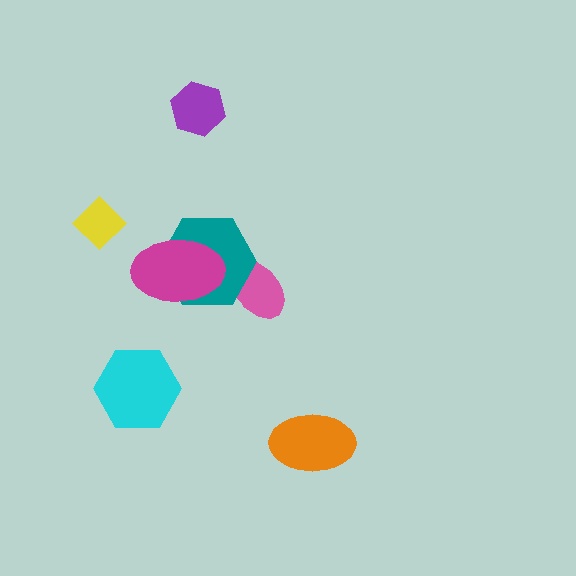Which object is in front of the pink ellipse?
The teal hexagon is in front of the pink ellipse.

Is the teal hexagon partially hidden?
Yes, it is partially covered by another shape.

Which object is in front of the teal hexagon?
The magenta ellipse is in front of the teal hexagon.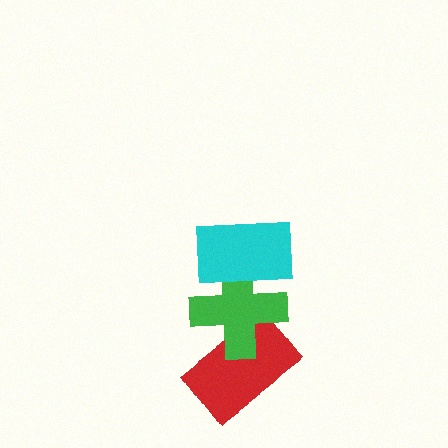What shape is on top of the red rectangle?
The green cross is on top of the red rectangle.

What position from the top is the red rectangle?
The red rectangle is 3rd from the top.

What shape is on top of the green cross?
The cyan rectangle is on top of the green cross.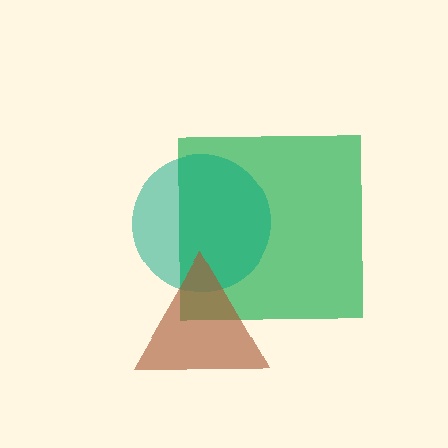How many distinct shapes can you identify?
There are 3 distinct shapes: a green square, a teal circle, a brown triangle.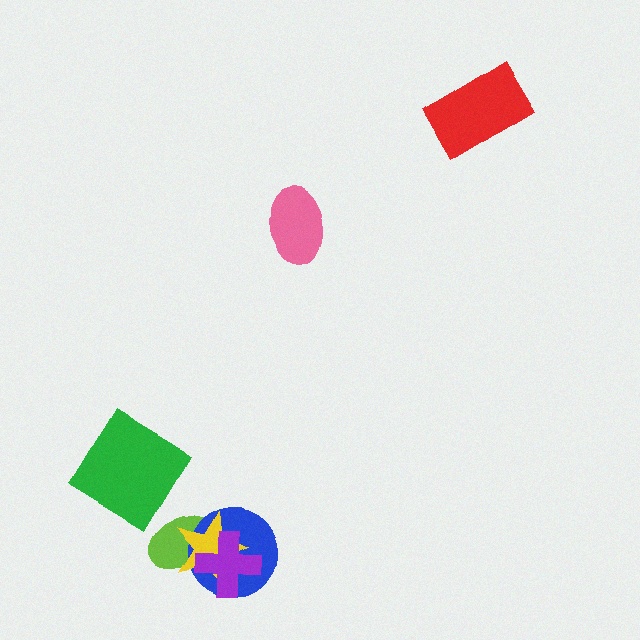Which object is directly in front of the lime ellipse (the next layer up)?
The blue circle is directly in front of the lime ellipse.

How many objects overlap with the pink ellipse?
0 objects overlap with the pink ellipse.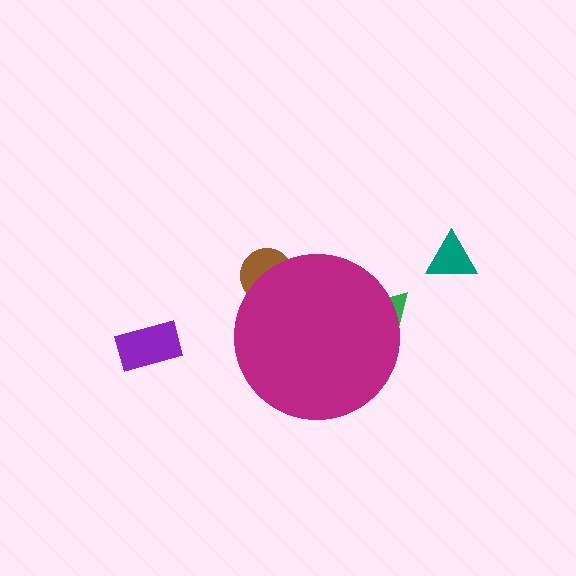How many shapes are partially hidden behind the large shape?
2 shapes are partially hidden.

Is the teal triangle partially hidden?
No, the teal triangle is fully visible.